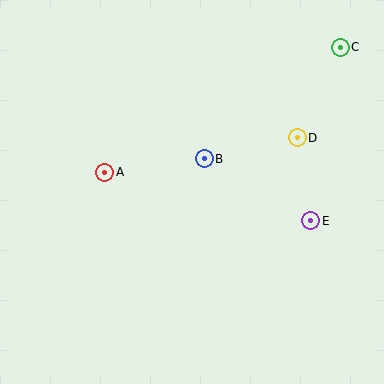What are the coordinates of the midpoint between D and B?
The midpoint between D and B is at (251, 148).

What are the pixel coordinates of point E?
Point E is at (311, 221).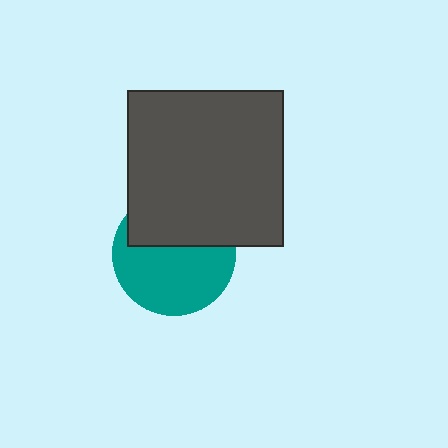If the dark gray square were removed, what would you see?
You would see the complete teal circle.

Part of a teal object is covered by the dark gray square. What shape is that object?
It is a circle.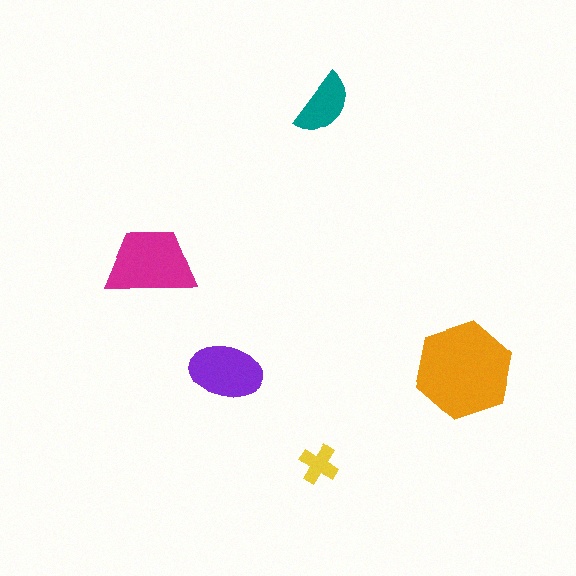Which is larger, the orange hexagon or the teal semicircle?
The orange hexagon.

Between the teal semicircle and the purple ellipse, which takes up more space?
The purple ellipse.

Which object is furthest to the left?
The magenta trapezoid is leftmost.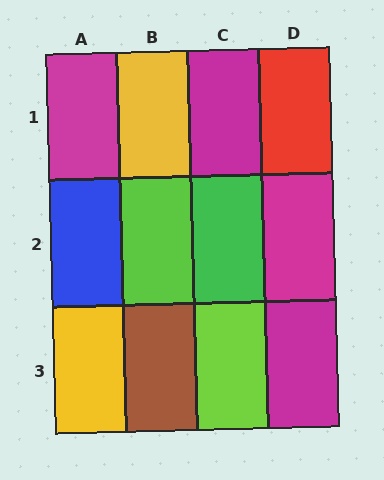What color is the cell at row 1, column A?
Magenta.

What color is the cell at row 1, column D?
Red.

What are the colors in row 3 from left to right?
Yellow, brown, lime, magenta.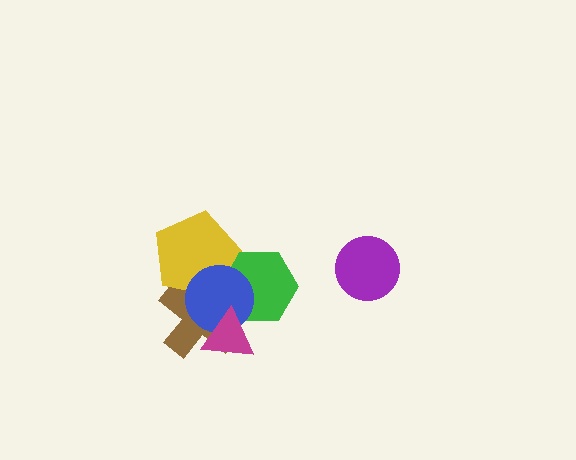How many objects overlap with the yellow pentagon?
4 objects overlap with the yellow pentagon.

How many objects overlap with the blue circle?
5 objects overlap with the blue circle.